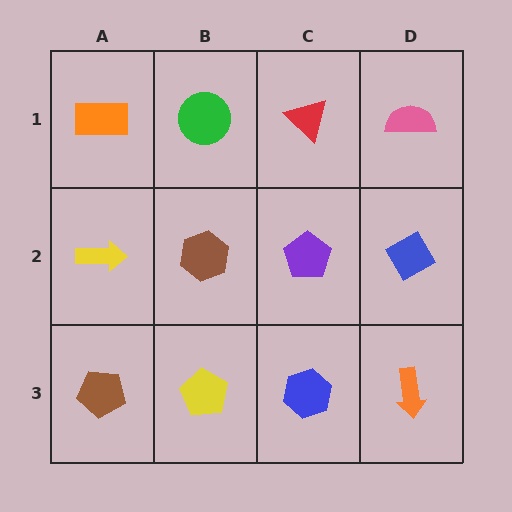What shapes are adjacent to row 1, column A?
A yellow arrow (row 2, column A), a green circle (row 1, column B).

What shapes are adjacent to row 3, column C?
A purple pentagon (row 2, column C), a yellow pentagon (row 3, column B), an orange arrow (row 3, column D).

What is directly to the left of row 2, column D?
A purple pentagon.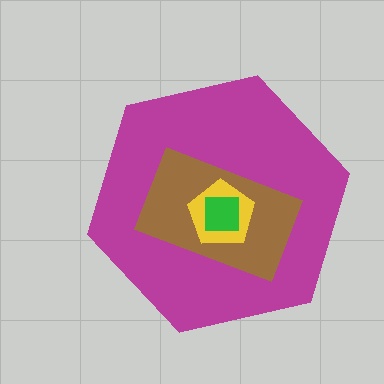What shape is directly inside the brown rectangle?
The yellow pentagon.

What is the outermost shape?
The magenta hexagon.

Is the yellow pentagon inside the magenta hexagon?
Yes.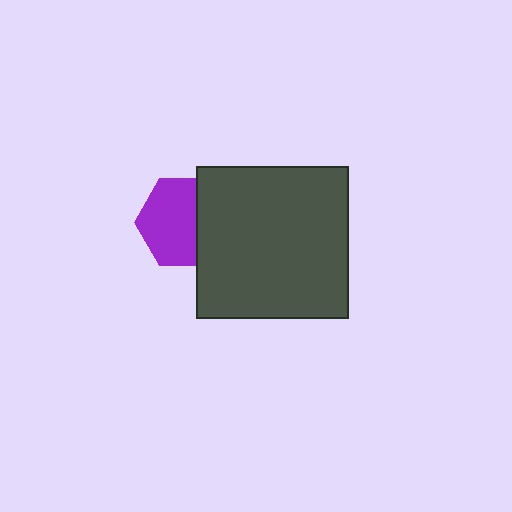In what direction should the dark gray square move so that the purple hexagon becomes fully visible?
The dark gray square should move right. That is the shortest direction to clear the overlap and leave the purple hexagon fully visible.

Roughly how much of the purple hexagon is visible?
About half of it is visible (roughly 64%).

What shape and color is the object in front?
The object in front is a dark gray square.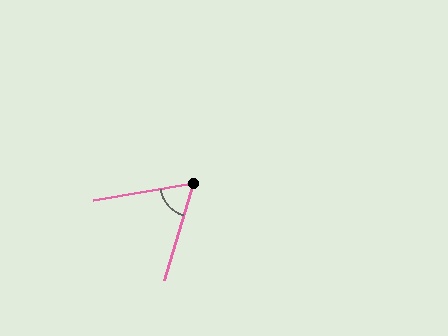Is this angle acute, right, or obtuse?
It is acute.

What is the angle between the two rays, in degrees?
Approximately 64 degrees.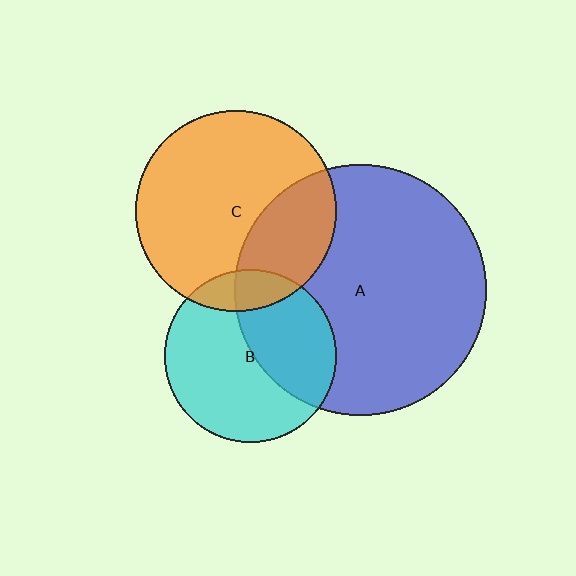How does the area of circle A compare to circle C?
Approximately 1.6 times.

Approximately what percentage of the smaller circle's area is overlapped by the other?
Approximately 30%.